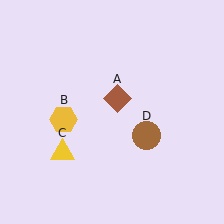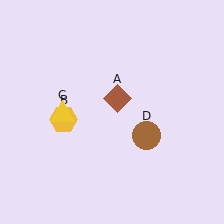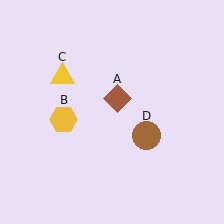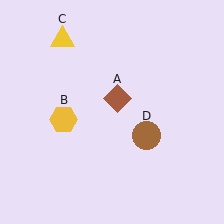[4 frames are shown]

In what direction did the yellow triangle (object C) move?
The yellow triangle (object C) moved up.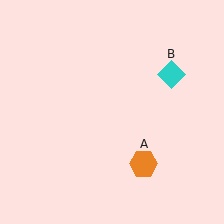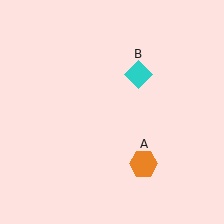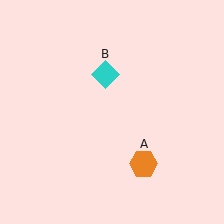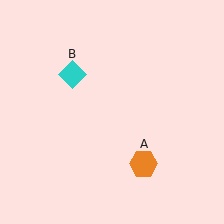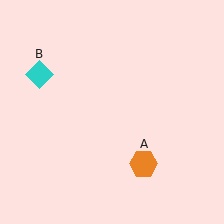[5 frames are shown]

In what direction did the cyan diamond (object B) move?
The cyan diamond (object B) moved left.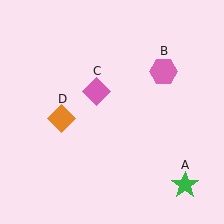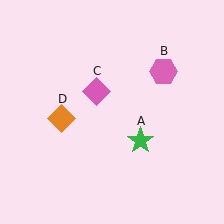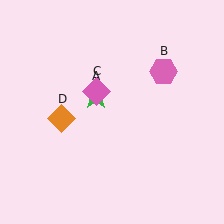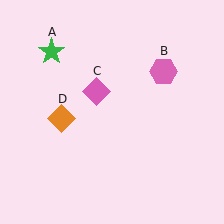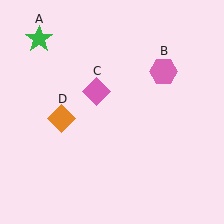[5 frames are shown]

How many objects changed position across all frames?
1 object changed position: green star (object A).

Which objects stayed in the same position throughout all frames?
Pink hexagon (object B) and pink diamond (object C) and orange diamond (object D) remained stationary.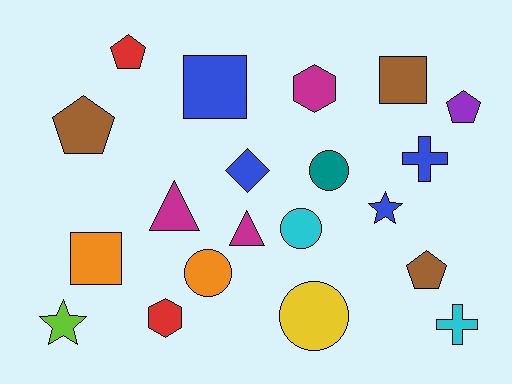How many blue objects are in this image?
There are 4 blue objects.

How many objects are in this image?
There are 20 objects.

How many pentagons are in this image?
There are 4 pentagons.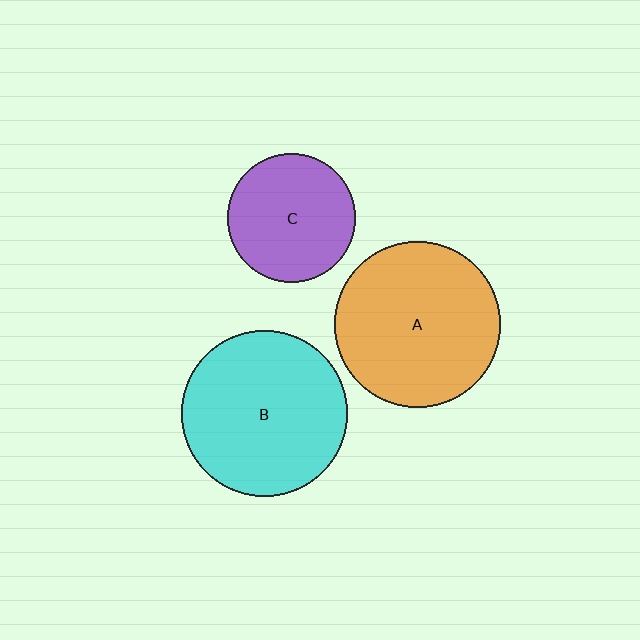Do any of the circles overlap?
No, none of the circles overlap.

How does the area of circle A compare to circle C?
Approximately 1.7 times.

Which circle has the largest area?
Circle B (cyan).